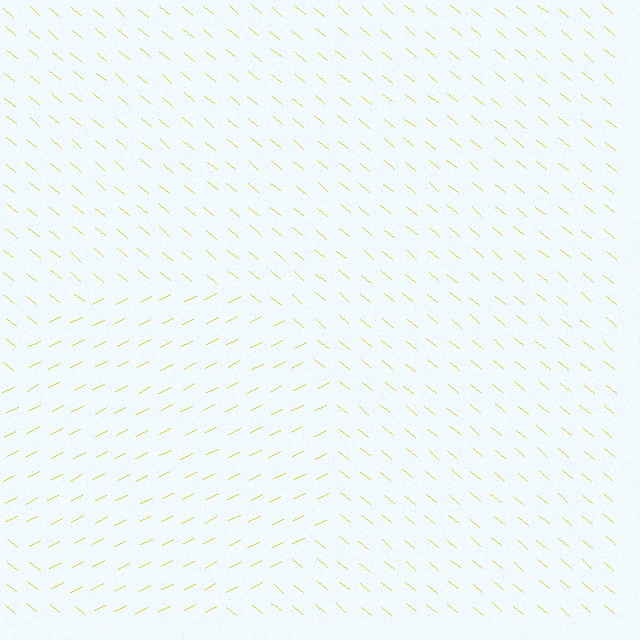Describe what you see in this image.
The image is filled with small yellow line segments. A circle region in the image has lines oriented differently from the surrounding lines, creating a visible texture boundary.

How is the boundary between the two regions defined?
The boundary is defined purely by a change in line orientation (approximately 67 degrees difference). All lines are the same color and thickness.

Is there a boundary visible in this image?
Yes, there is a texture boundary formed by a change in line orientation.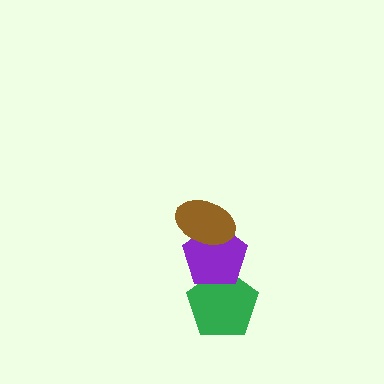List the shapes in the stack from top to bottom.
From top to bottom: the brown ellipse, the purple pentagon, the green pentagon.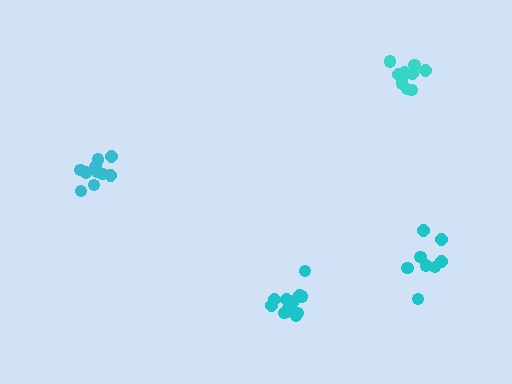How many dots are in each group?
Group 1: 8 dots, Group 2: 11 dots, Group 3: 13 dots, Group 4: 10 dots (42 total).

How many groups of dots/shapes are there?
There are 4 groups.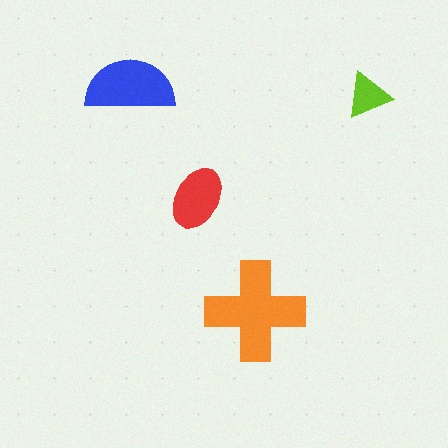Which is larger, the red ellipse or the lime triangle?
The red ellipse.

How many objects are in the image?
There are 4 objects in the image.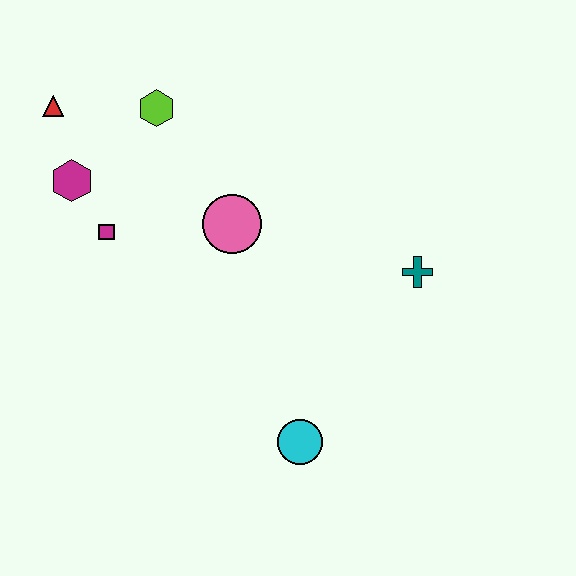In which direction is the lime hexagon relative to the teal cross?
The lime hexagon is to the left of the teal cross.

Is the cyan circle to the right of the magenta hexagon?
Yes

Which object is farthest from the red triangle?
The cyan circle is farthest from the red triangle.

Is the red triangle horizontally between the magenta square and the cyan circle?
No